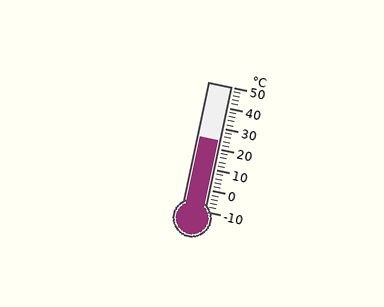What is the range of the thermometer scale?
The thermometer scale ranges from -10°C to 50°C.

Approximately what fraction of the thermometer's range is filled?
The thermometer is filled to approximately 55% of its range.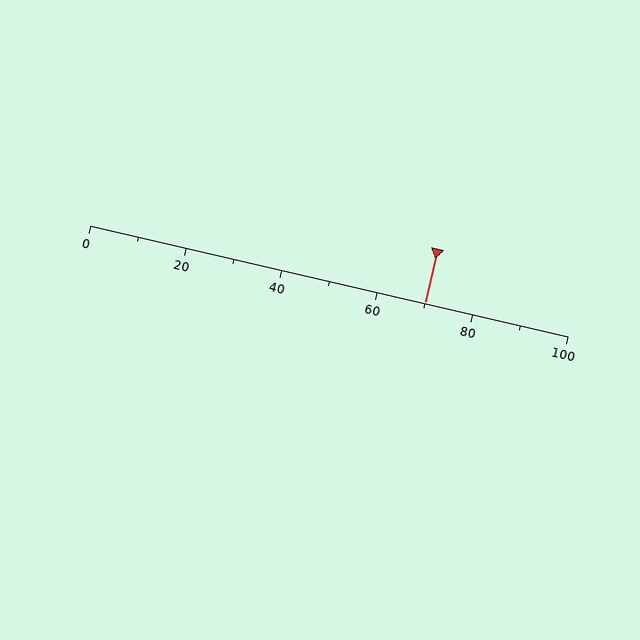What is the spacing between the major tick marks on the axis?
The major ticks are spaced 20 apart.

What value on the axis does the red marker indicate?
The marker indicates approximately 70.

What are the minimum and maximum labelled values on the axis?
The axis runs from 0 to 100.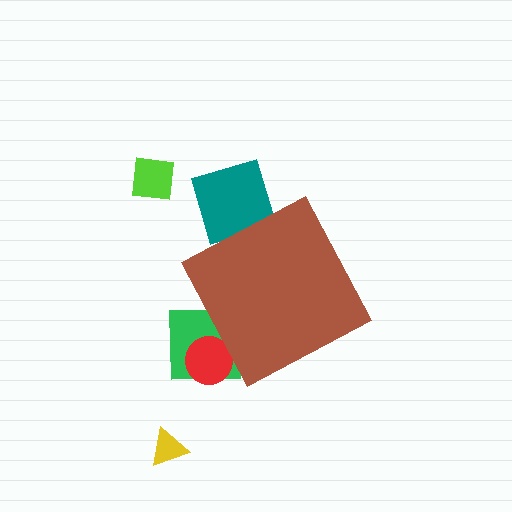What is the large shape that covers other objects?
A brown diamond.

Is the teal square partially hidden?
Yes, the teal square is partially hidden behind the brown diamond.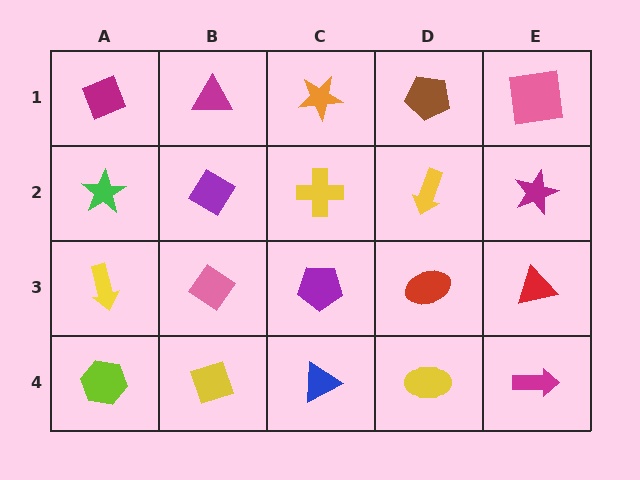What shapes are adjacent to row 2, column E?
A pink square (row 1, column E), a red triangle (row 3, column E), a yellow arrow (row 2, column D).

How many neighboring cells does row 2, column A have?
3.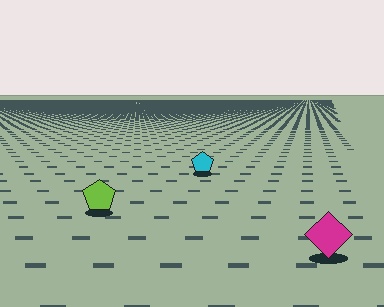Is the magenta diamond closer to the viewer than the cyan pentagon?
Yes. The magenta diamond is closer — you can tell from the texture gradient: the ground texture is coarser near it.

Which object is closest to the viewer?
The magenta diamond is closest. The texture marks near it are larger and more spread out.